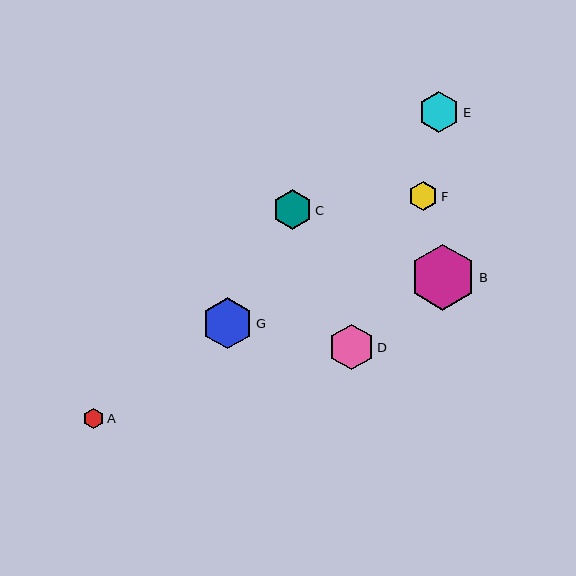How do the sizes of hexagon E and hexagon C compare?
Hexagon E and hexagon C are approximately the same size.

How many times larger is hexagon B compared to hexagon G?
Hexagon B is approximately 1.3 times the size of hexagon G.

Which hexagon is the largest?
Hexagon B is the largest with a size of approximately 66 pixels.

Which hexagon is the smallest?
Hexagon A is the smallest with a size of approximately 21 pixels.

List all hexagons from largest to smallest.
From largest to smallest: B, G, D, E, C, F, A.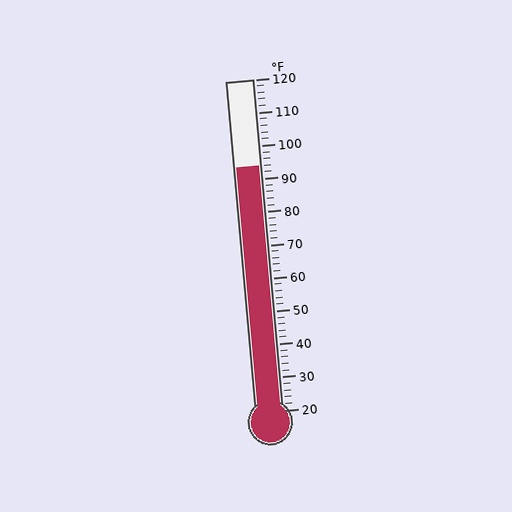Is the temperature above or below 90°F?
The temperature is above 90°F.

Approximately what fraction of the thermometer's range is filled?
The thermometer is filled to approximately 75% of its range.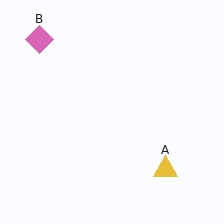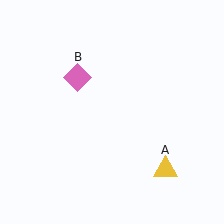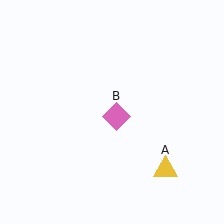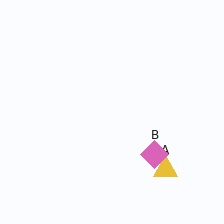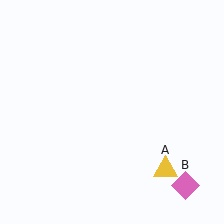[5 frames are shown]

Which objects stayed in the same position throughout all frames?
Yellow triangle (object A) remained stationary.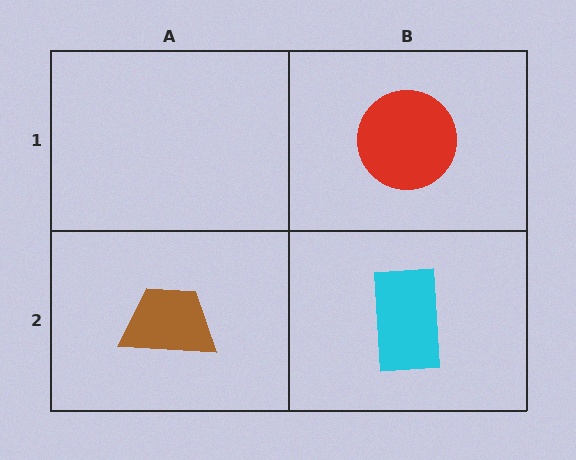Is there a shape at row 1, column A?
No, that cell is empty.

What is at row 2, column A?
A brown trapezoid.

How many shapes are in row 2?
2 shapes.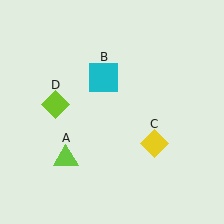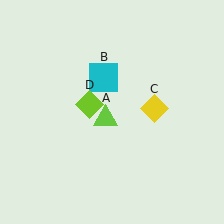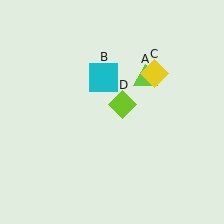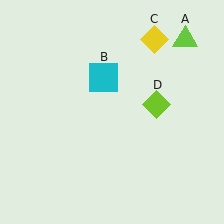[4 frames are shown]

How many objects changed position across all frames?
3 objects changed position: lime triangle (object A), yellow diamond (object C), lime diamond (object D).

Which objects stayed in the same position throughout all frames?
Cyan square (object B) remained stationary.